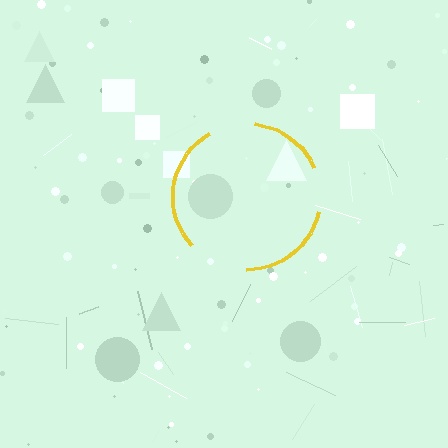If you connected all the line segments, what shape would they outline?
They would outline a circle.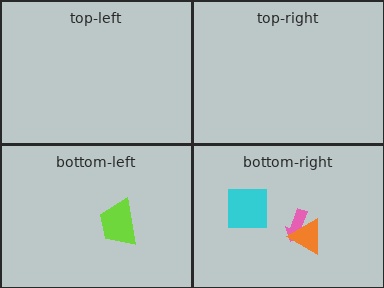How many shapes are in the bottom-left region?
1.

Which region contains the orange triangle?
The bottom-right region.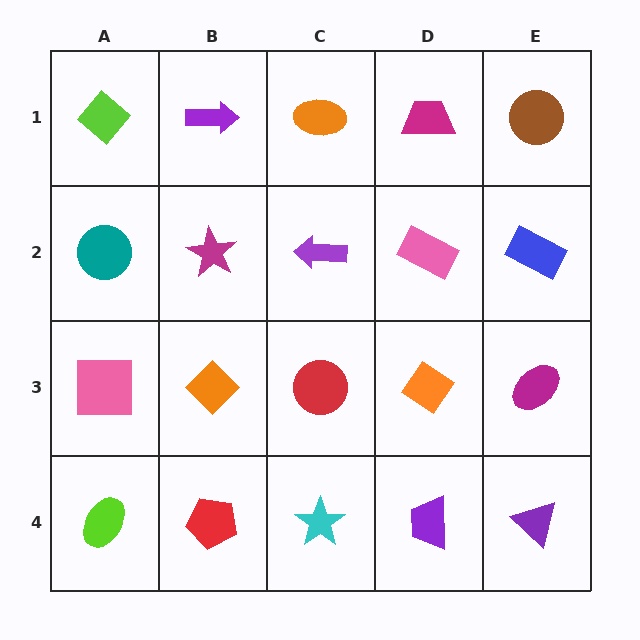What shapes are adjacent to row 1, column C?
A purple arrow (row 2, column C), a purple arrow (row 1, column B), a magenta trapezoid (row 1, column D).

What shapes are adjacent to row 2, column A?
A lime diamond (row 1, column A), a pink square (row 3, column A), a magenta star (row 2, column B).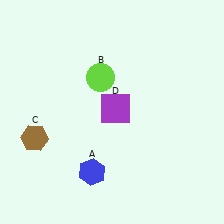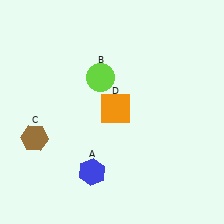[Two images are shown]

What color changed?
The square (D) changed from purple in Image 1 to orange in Image 2.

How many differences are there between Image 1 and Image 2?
There is 1 difference between the two images.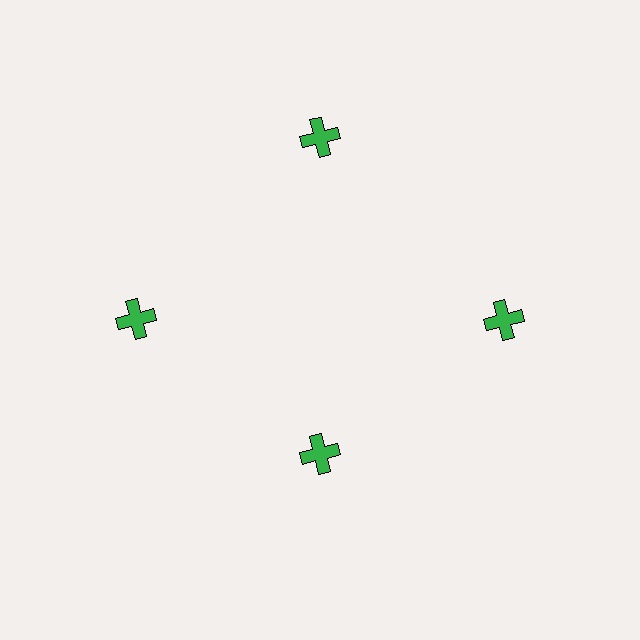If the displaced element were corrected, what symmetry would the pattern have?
It would have 4-fold rotational symmetry — the pattern would map onto itself every 90 degrees.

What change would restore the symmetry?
The symmetry would be restored by moving it outward, back onto the ring so that all 4 crosses sit at equal angles and equal distance from the center.